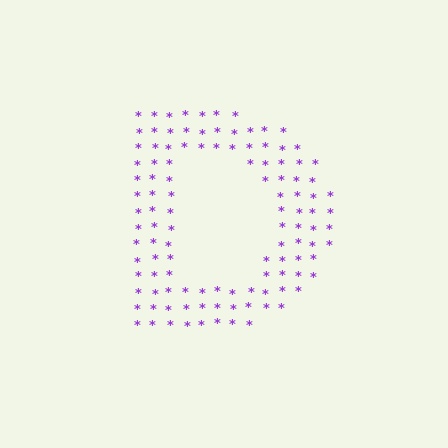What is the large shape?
The large shape is the letter D.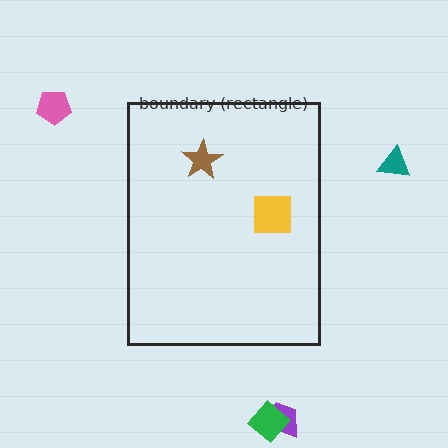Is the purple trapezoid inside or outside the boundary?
Outside.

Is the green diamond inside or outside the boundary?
Outside.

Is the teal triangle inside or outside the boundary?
Outside.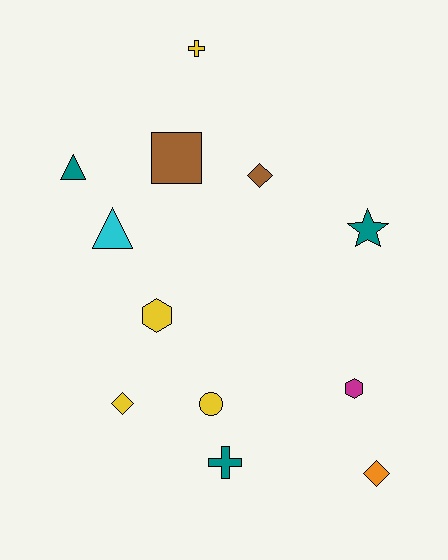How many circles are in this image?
There is 1 circle.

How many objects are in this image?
There are 12 objects.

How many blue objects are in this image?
There are no blue objects.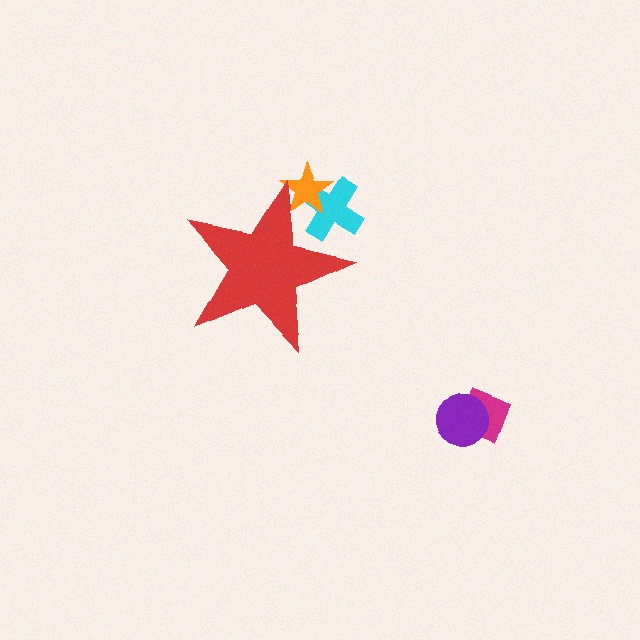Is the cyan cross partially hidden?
Yes, the cyan cross is partially hidden behind the red star.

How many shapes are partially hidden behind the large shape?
2 shapes are partially hidden.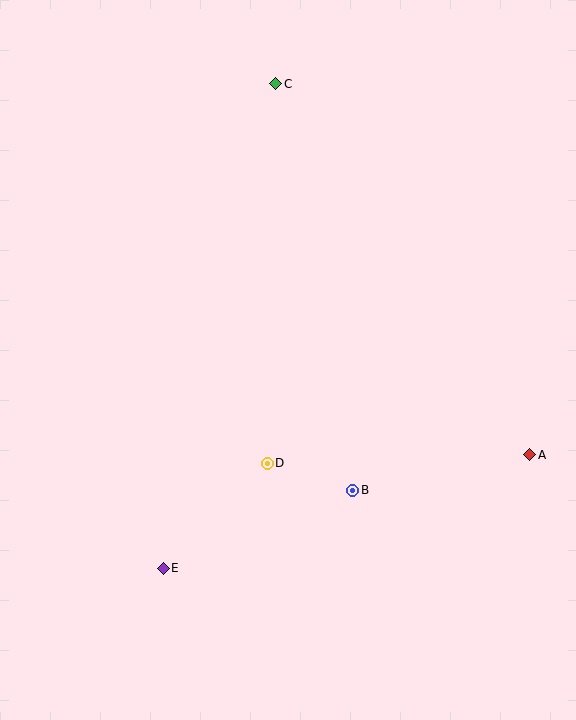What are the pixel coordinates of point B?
Point B is at (353, 490).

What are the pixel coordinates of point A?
Point A is at (530, 455).